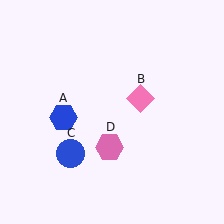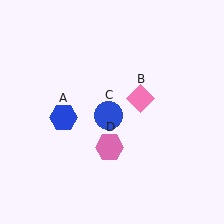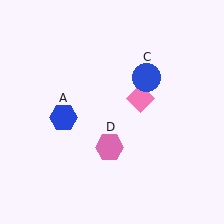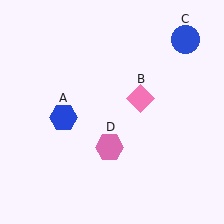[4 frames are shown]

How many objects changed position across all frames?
1 object changed position: blue circle (object C).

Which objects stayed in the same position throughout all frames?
Blue hexagon (object A) and pink diamond (object B) and pink hexagon (object D) remained stationary.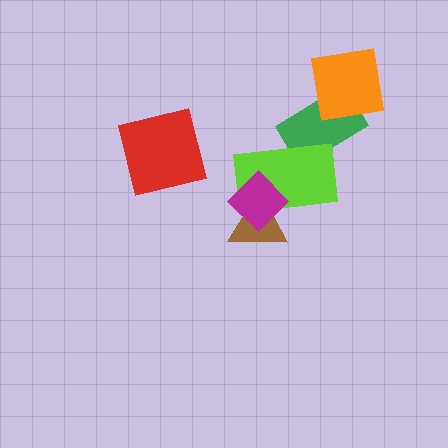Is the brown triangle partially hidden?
Yes, it is partially covered by another shape.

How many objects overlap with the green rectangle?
2 objects overlap with the green rectangle.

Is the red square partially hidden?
No, no other shape covers it.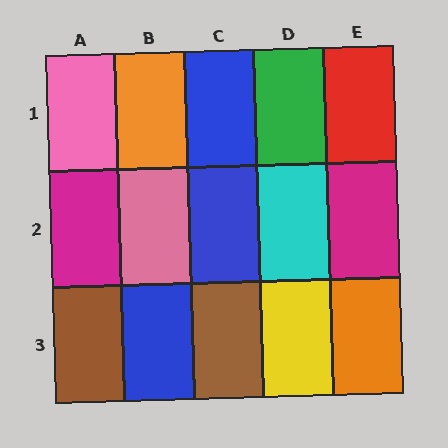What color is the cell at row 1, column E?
Red.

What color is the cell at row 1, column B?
Orange.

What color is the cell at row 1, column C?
Blue.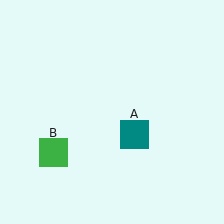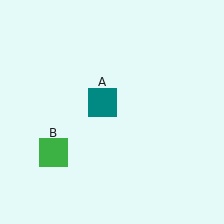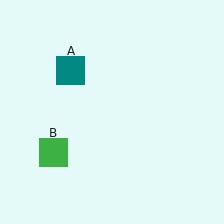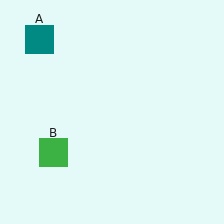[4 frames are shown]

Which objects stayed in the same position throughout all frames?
Green square (object B) remained stationary.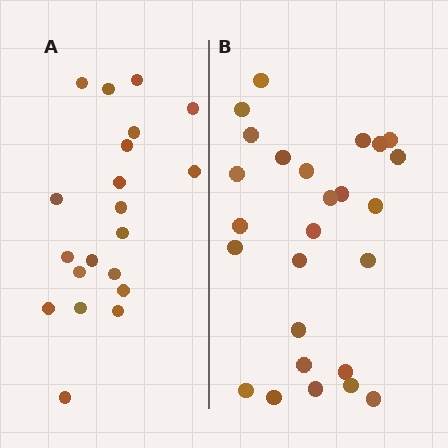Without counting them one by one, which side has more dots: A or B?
Region B (the right region) has more dots.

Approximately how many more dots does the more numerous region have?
Region B has about 6 more dots than region A.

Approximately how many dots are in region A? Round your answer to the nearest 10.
About 20 dots.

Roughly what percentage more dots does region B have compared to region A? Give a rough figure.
About 30% more.